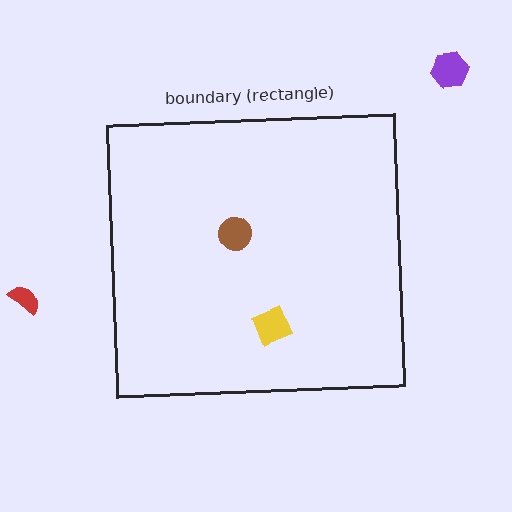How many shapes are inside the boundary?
2 inside, 2 outside.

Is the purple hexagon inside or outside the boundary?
Outside.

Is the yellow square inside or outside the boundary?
Inside.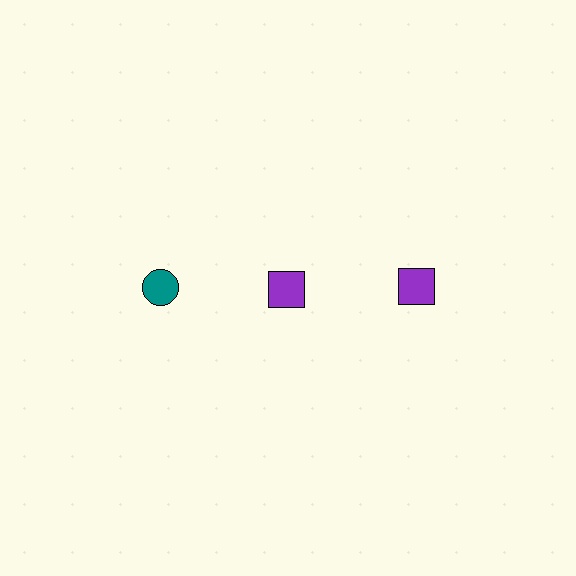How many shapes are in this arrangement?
There are 3 shapes arranged in a grid pattern.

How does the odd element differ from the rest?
It differs in both color (teal instead of purple) and shape (circle instead of square).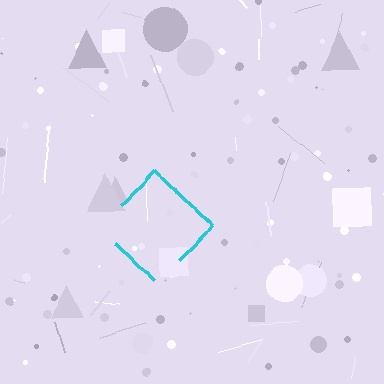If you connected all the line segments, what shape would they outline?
They would outline a diamond.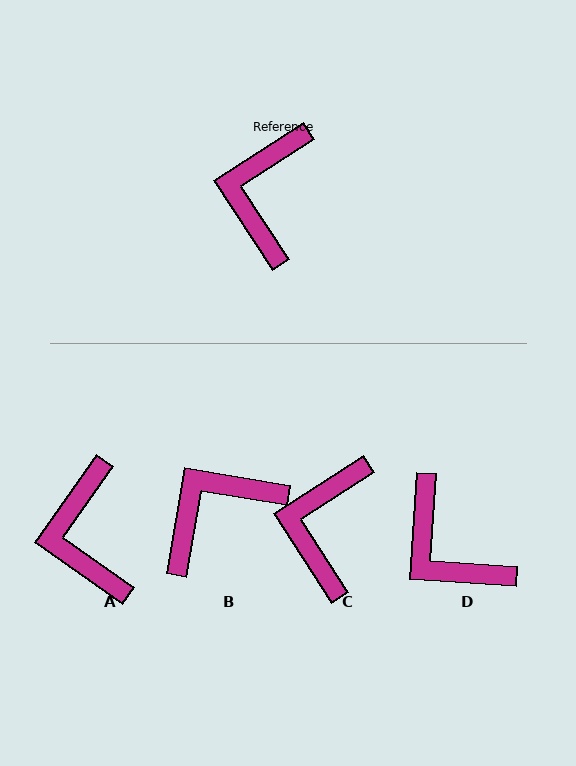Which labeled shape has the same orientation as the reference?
C.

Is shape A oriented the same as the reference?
No, it is off by about 22 degrees.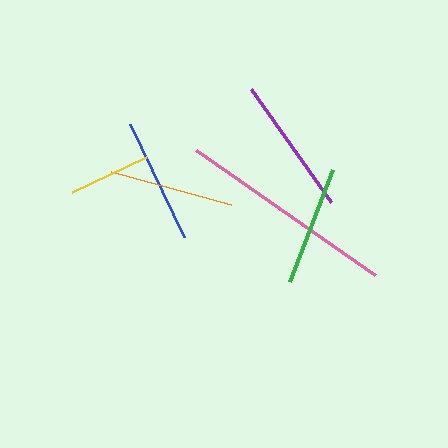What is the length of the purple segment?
The purple segment is approximately 138 pixels long.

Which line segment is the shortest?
The yellow line is the shortest at approximately 82 pixels.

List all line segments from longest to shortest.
From longest to shortest: pink, purple, blue, orange, green, yellow.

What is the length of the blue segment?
The blue segment is approximately 125 pixels long.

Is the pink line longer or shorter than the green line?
The pink line is longer than the green line.